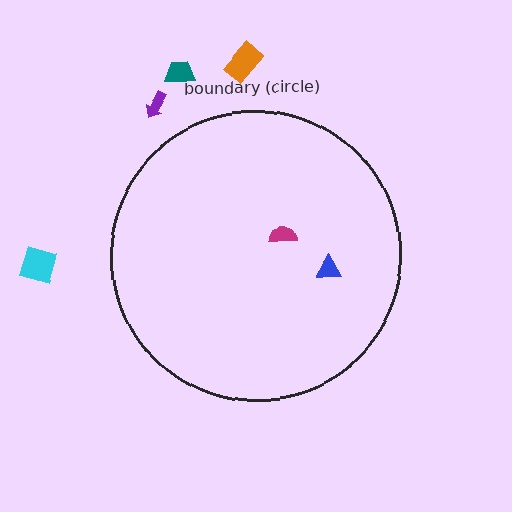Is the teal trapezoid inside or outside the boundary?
Outside.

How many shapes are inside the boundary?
2 inside, 4 outside.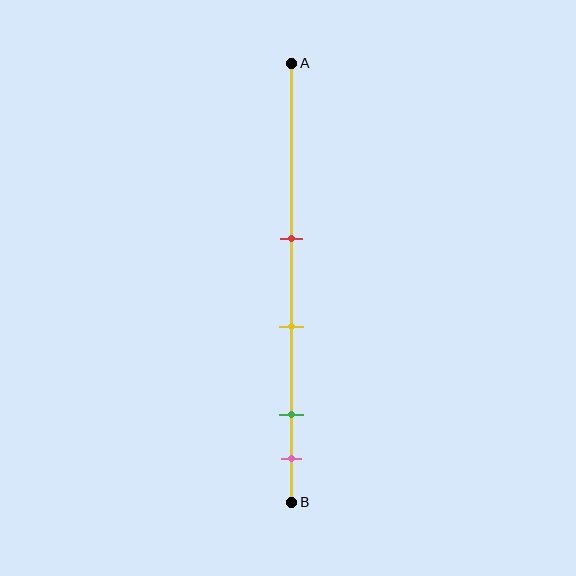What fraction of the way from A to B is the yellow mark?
The yellow mark is approximately 60% (0.6) of the way from A to B.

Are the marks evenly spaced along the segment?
No, the marks are not evenly spaced.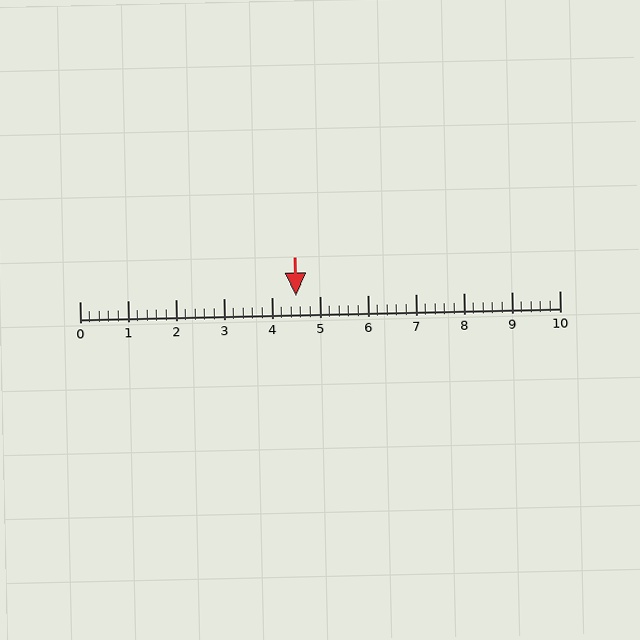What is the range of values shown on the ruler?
The ruler shows values from 0 to 10.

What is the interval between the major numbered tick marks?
The major tick marks are spaced 1 units apart.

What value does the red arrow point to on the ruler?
The red arrow points to approximately 4.5.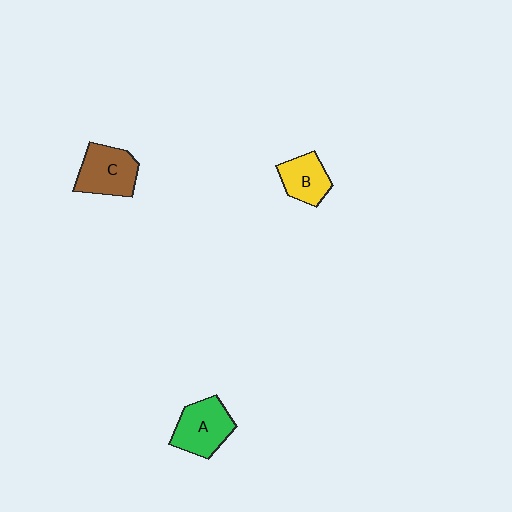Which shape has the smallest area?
Shape B (yellow).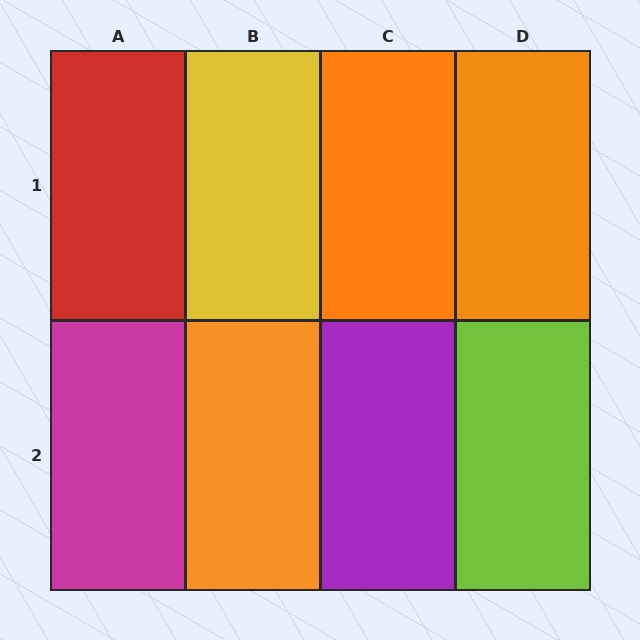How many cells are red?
1 cell is red.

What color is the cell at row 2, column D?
Lime.